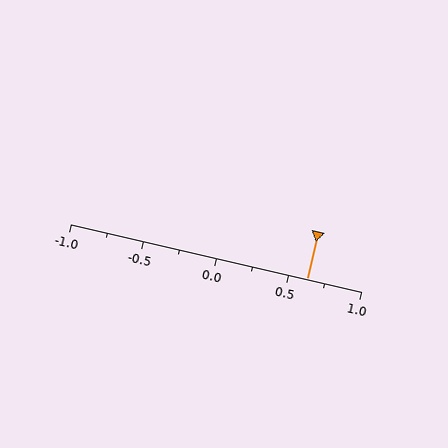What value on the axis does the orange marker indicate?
The marker indicates approximately 0.62.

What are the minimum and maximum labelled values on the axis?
The axis runs from -1.0 to 1.0.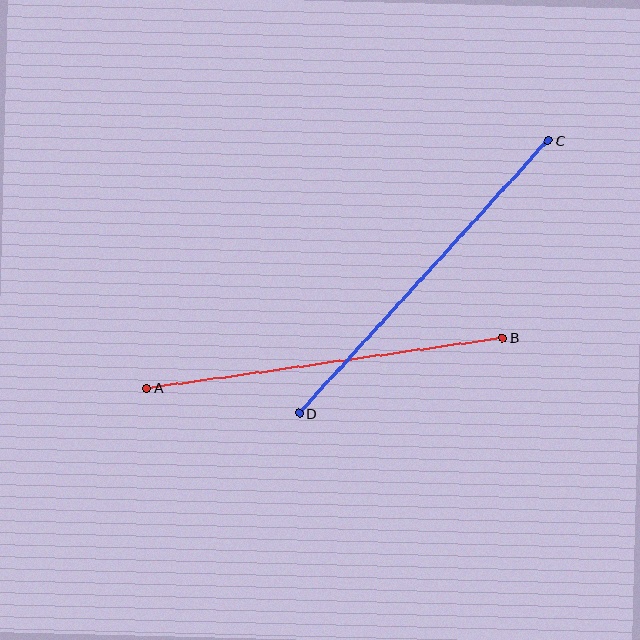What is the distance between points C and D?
The distance is approximately 370 pixels.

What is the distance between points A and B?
The distance is approximately 359 pixels.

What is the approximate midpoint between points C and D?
The midpoint is at approximately (424, 277) pixels.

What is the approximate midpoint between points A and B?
The midpoint is at approximately (325, 363) pixels.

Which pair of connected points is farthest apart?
Points C and D are farthest apart.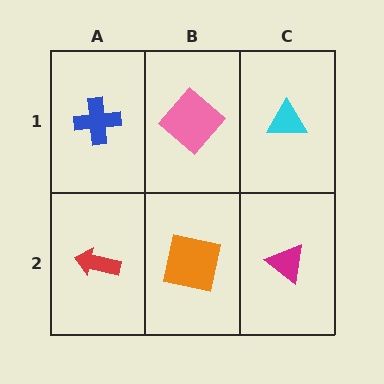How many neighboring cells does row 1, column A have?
2.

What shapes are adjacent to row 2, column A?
A blue cross (row 1, column A), an orange square (row 2, column B).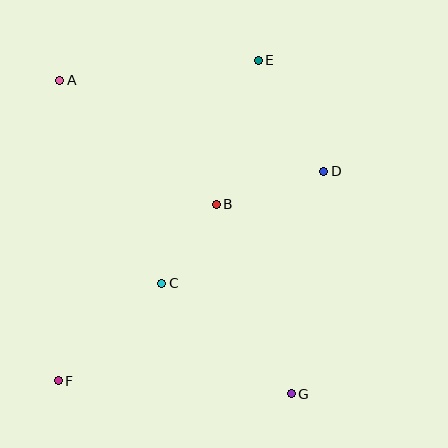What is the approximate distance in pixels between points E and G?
The distance between E and G is approximately 335 pixels.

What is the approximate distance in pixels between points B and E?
The distance between B and E is approximately 150 pixels.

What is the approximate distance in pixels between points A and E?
The distance between A and E is approximately 200 pixels.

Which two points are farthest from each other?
Points A and G are farthest from each other.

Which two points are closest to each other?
Points B and C are closest to each other.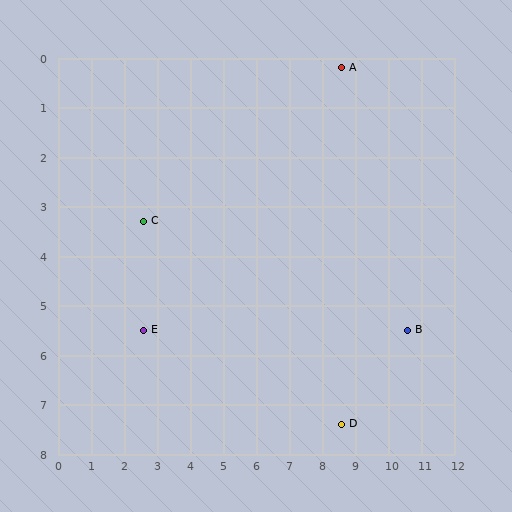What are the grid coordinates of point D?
Point D is at approximately (8.6, 7.4).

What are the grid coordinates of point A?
Point A is at approximately (8.6, 0.2).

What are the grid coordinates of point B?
Point B is at approximately (10.6, 5.5).